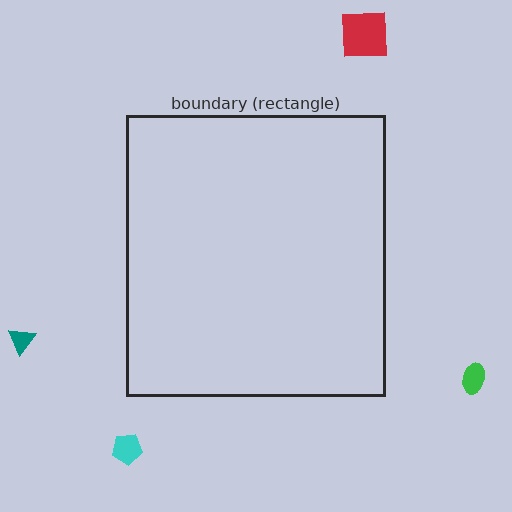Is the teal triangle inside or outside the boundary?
Outside.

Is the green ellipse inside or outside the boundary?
Outside.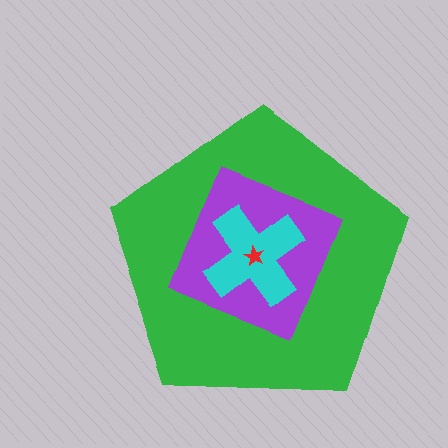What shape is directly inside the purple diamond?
The cyan cross.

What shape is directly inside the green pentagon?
The purple diamond.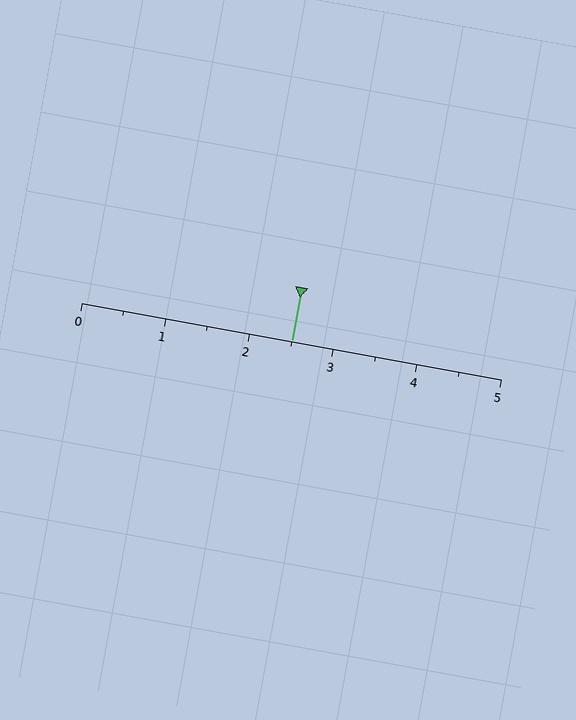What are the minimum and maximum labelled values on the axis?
The axis runs from 0 to 5.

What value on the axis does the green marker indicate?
The marker indicates approximately 2.5.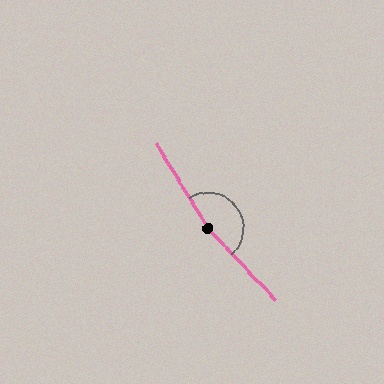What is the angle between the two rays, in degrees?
Approximately 168 degrees.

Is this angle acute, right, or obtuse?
It is obtuse.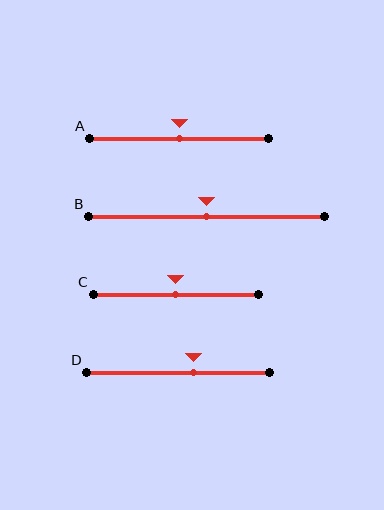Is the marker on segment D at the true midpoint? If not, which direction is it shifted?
No, the marker on segment D is shifted to the right by about 9% of the segment length.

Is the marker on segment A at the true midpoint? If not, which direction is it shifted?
Yes, the marker on segment A is at the true midpoint.